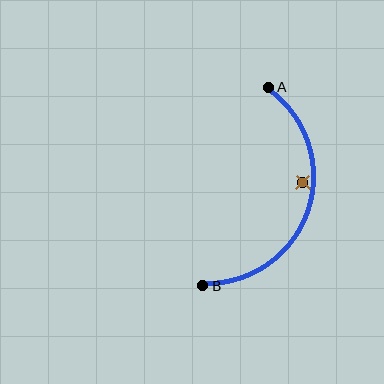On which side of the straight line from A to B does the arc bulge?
The arc bulges to the right of the straight line connecting A and B.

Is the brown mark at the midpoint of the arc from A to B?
No — the brown mark does not lie on the arc at all. It sits slightly inside the curve.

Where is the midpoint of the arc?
The arc midpoint is the point on the curve farthest from the straight line joining A and B. It sits to the right of that line.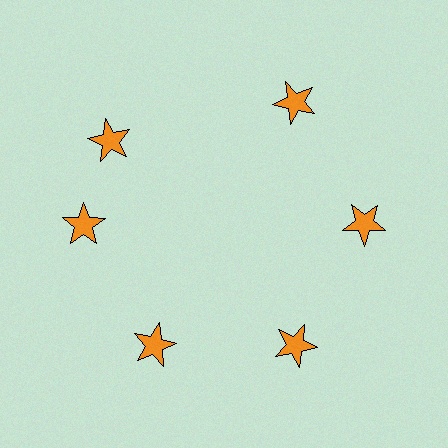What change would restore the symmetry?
The symmetry would be restored by rotating it back into even spacing with its neighbors so that all 6 stars sit at equal angles and equal distance from the center.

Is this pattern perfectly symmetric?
No. The 6 orange stars are arranged in a ring, but one element near the 11 o'clock position is rotated out of alignment along the ring, breaking the 6-fold rotational symmetry.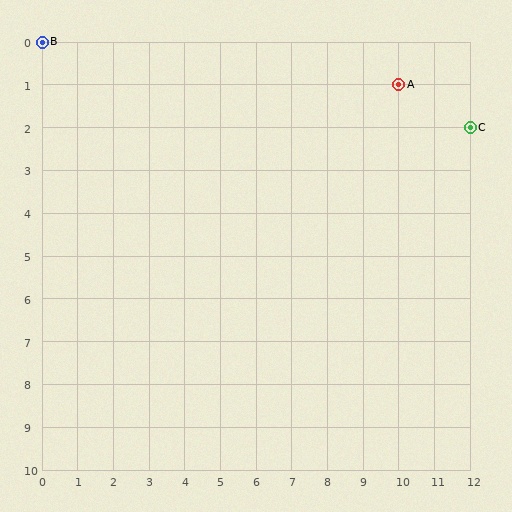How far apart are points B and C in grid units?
Points B and C are 12 columns and 2 rows apart (about 12.2 grid units diagonally).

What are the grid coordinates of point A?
Point A is at grid coordinates (10, 1).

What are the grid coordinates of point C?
Point C is at grid coordinates (12, 2).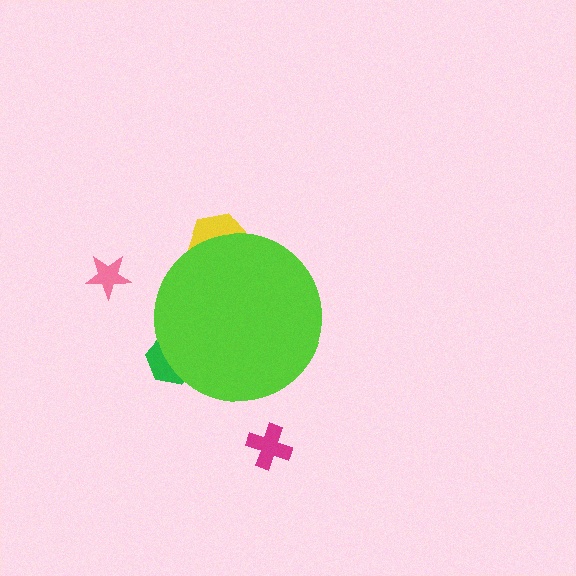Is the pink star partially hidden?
No, the pink star is fully visible.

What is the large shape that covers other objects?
A lime circle.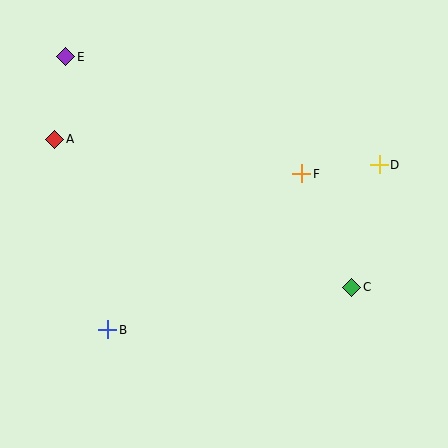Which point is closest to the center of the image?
Point F at (302, 174) is closest to the center.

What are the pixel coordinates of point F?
Point F is at (302, 174).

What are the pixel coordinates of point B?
Point B is at (108, 330).